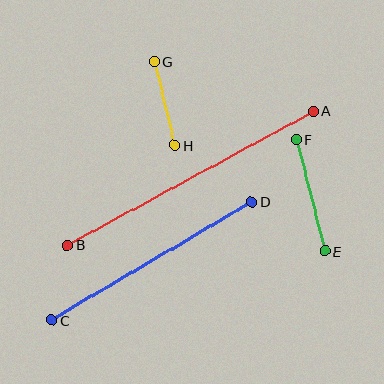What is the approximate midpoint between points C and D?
The midpoint is at approximately (151, 261) pixels.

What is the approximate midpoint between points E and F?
The midpoint is at approximately (311, 195) pixels.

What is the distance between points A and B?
The distance is approximately 280 pixels.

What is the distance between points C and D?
The distance is approximately 232 pixels.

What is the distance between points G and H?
The distance is approximately 86 pixels.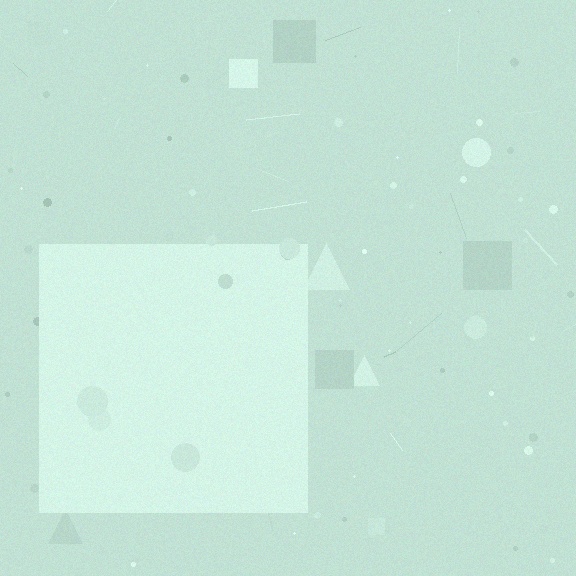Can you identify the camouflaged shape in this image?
The camouflaged shape is a square.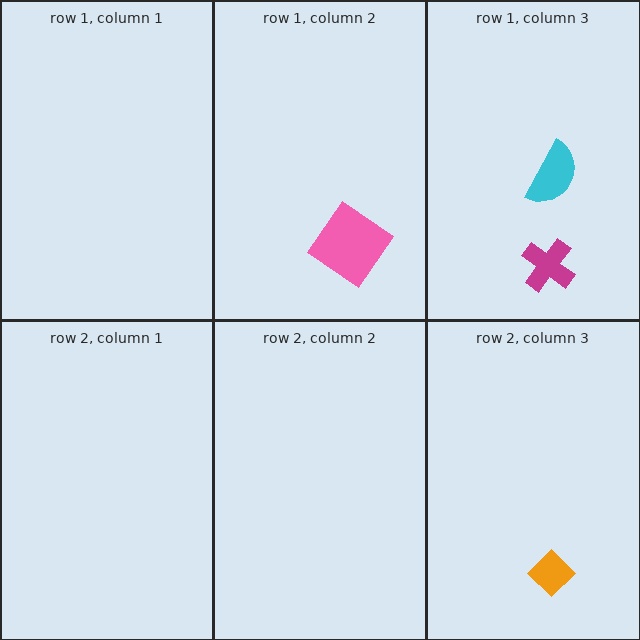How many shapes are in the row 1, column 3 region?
2.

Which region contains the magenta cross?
The row 1, column 3 region.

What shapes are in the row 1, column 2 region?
The pink diamond.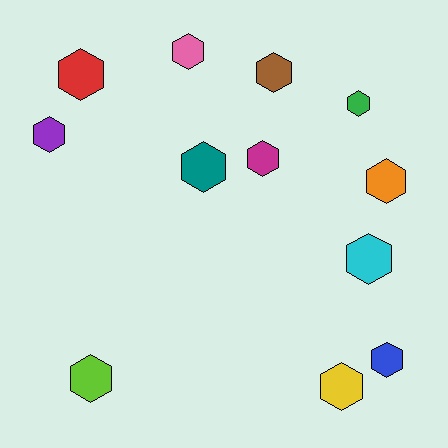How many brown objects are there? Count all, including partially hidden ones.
There is 1 brown object.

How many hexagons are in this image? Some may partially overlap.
There are 12 hexagons.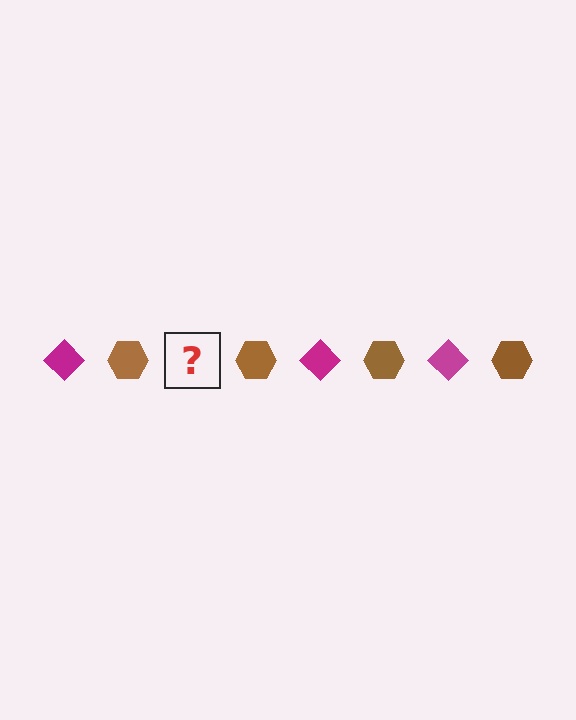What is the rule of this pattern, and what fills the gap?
The rule is that the pattern alternates between magenta diamond and brown hexagon. The gap should be filled with a magenta diamond.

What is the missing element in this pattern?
The missing element is a magenta diamond.